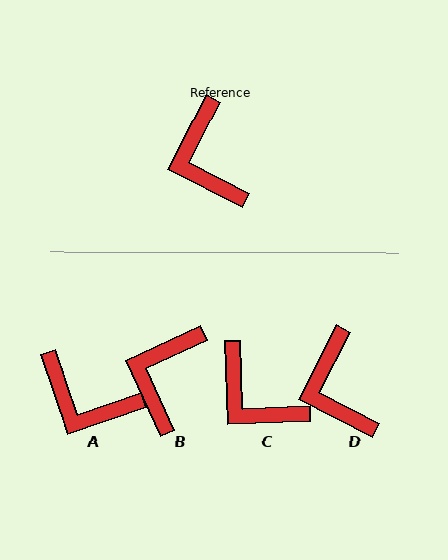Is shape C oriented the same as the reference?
No, it is off by about 29 degrees.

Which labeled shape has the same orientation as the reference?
D.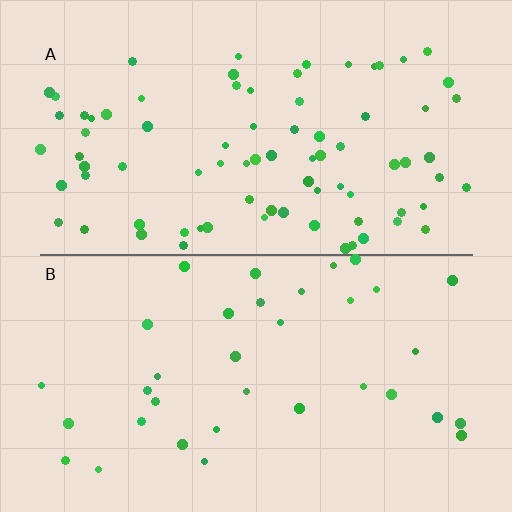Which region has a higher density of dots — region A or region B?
A (the top).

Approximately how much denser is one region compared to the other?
Approximately 2.3× — region A over region B.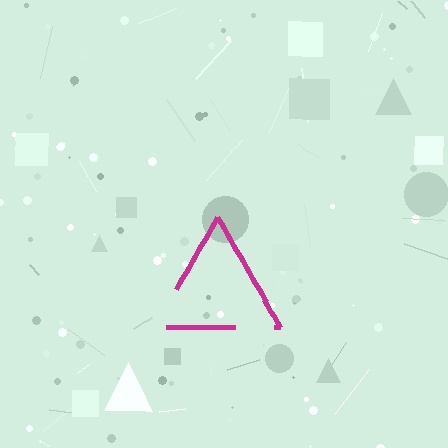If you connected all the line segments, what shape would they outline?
They would outline a triangle.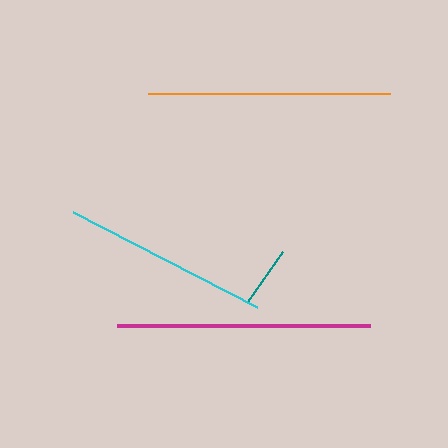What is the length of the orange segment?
The orange segment is approximately 242 pixels long.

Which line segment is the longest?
The magenta line is the longest at approximately 253 pixels.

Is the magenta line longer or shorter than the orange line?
The magenta line is longer than the orange line.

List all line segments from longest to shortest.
From longest to shortest: magenta, orange, cyan, teal.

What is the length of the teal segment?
The teal segment is approximately 62 pixels long.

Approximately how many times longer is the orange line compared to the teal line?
The orange line is approximately 3.9 times the length of the teal line.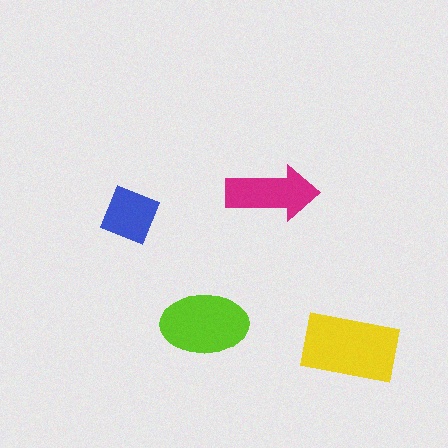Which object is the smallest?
The blue diamond.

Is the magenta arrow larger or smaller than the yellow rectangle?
Smaller.